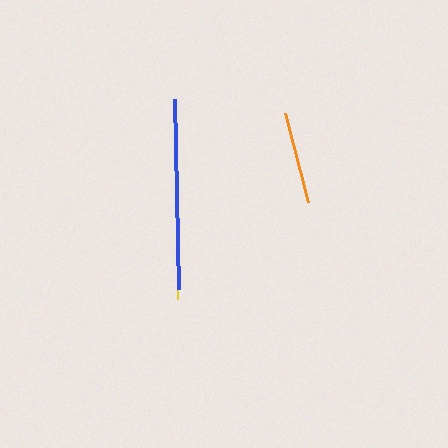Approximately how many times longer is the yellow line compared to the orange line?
The yellow line is approximately 1.9 times the length of the orange line.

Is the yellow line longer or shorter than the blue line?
The blue line is longer than the yellow line.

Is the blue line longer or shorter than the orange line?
The blue line is longer than the orange line.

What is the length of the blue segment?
The blue segment is approximately 190 pixels long.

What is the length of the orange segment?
The orange segment is approximately 92 pixels long.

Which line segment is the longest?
The blue line is the longest at approximately 190 pixels.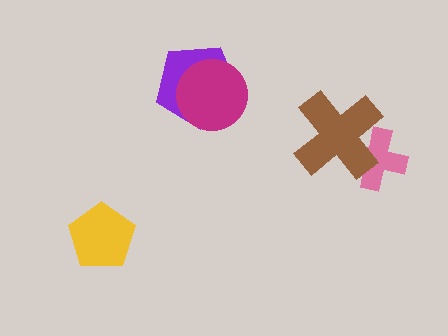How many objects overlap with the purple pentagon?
1 object overlaps with the purple pentagon.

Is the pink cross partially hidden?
Yes, it is partially covered by another shape.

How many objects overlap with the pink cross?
1 object overlaps with the pink cross.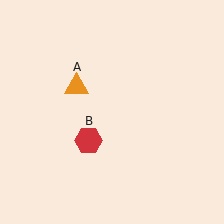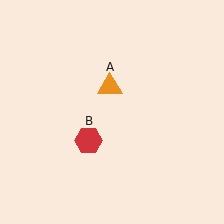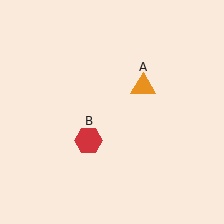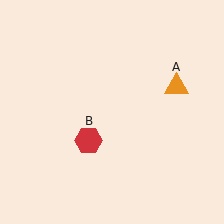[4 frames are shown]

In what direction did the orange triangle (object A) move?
The orange triangle (object A) moved right.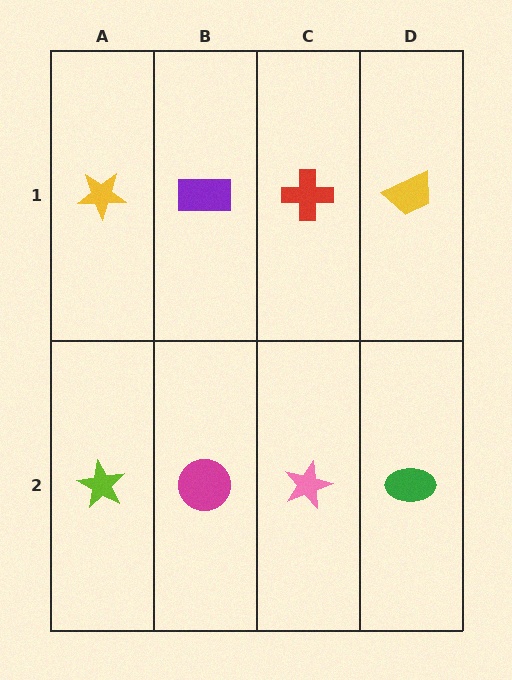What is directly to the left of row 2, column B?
A lime star.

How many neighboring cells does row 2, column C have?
3.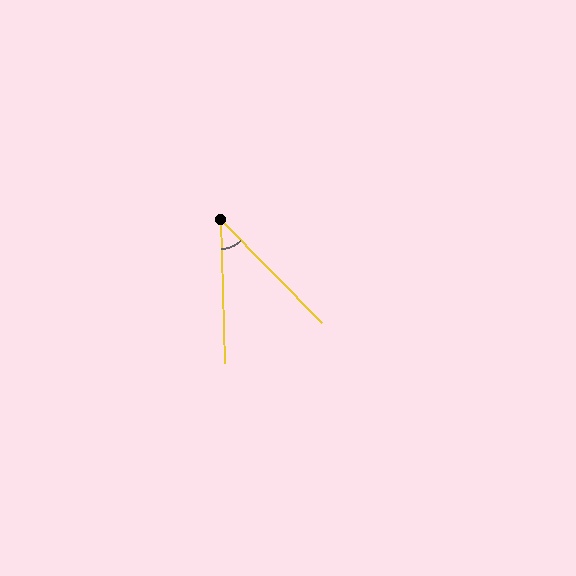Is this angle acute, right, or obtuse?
It is acute.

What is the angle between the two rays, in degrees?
Approximately 43 degrees.